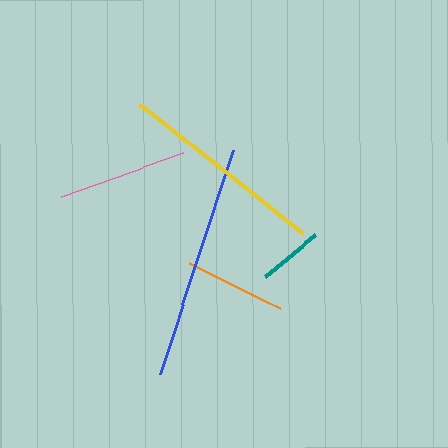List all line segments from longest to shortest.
From longest to shortest: blue, yellow, pink, orange, teal.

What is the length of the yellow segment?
The yellow segment is approximately 209 pixels long.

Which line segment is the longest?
The blue line is the longest at approximately 236 pixels.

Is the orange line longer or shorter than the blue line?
The blue line is longer than the orange line.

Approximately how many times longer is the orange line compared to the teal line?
The orange line is approximately 1.5 times the length of the teal line.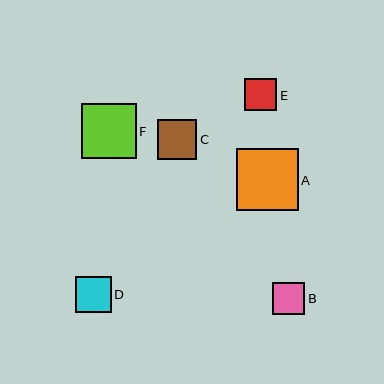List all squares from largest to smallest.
From largest to smallest: A, F, C, D, E, B.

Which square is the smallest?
Square B is the smallest with a size of approximately 32 pixels.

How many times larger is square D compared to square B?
Square D is approximately 1.1 times the size of square B.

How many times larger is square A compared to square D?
Square A is approximately 1.7 times the size of square D.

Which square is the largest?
Square A is the largest with a size of approximately 62 pixels.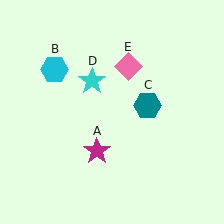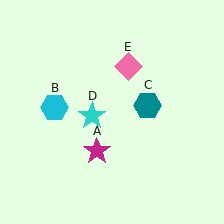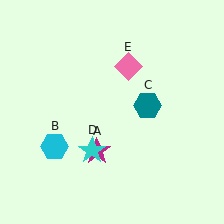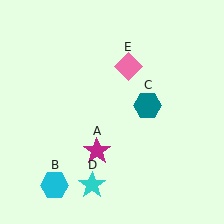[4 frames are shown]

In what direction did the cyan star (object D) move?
The cyan star (object D) moved down.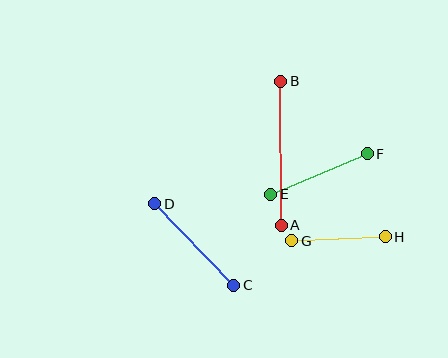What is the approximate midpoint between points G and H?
The midpoint is at approximately (338, 239) pixels.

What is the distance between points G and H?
The distance is approximately 93 pixels.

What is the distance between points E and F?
The distance is approximately 105 pixels.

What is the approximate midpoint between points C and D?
The midpoint is at approximately (194, 245) pixels.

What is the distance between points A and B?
The distance is approximately 144 pixels.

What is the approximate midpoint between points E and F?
The midpoint is at approximately (319, 174) pixels.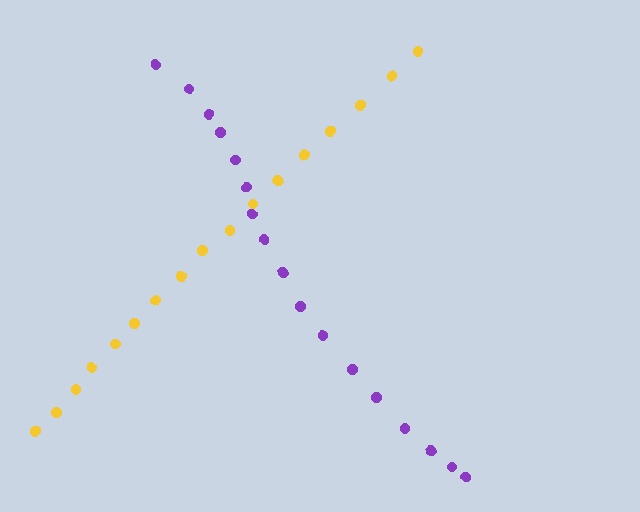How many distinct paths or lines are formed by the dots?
There are 2 distinct paths.